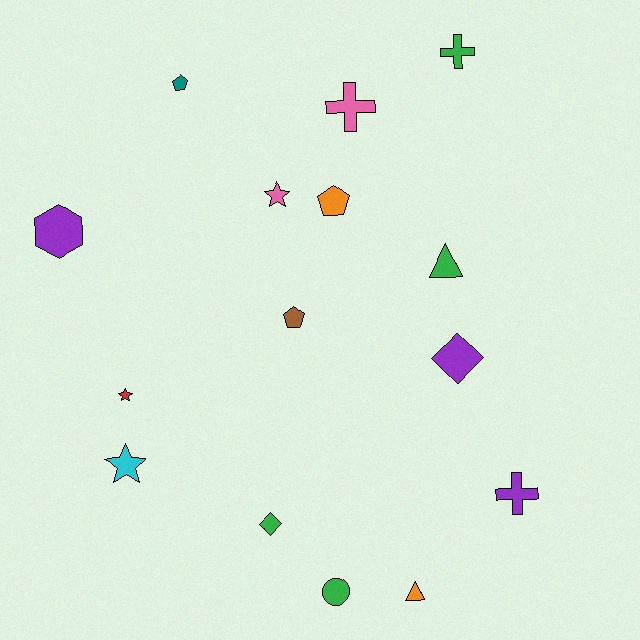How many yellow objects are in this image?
There are no yellow objects.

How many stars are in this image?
There are 3 stars.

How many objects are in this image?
There are 15 objects.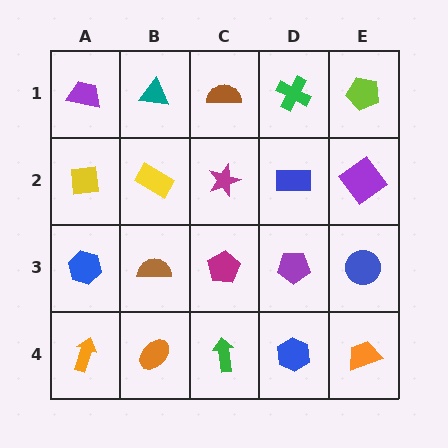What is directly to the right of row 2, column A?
A yellow rectangle.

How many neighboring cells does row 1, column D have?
3.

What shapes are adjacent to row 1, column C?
A magenta star (row 2, column C), a teal triangle (row 1, column B), a green cross (row 1, column D).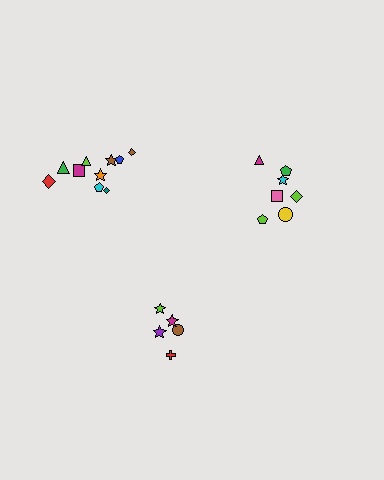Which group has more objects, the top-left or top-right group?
The top-left group.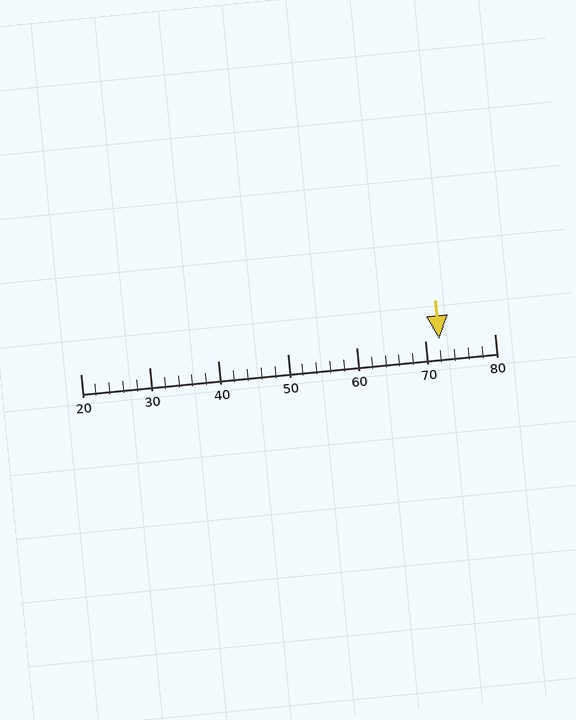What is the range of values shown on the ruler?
The ruler shows values from 20 to 80.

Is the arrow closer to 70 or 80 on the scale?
The arrow is closer to 70.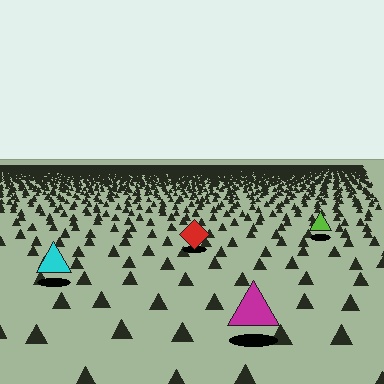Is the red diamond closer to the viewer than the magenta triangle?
No. The magenta triangle is closer — you can tell from the texture gradient: the ground texture is coarser near it.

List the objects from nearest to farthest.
From nearest to farthest: the magenta triangle, the cyan triangle, the red diamond, the lime triangle.